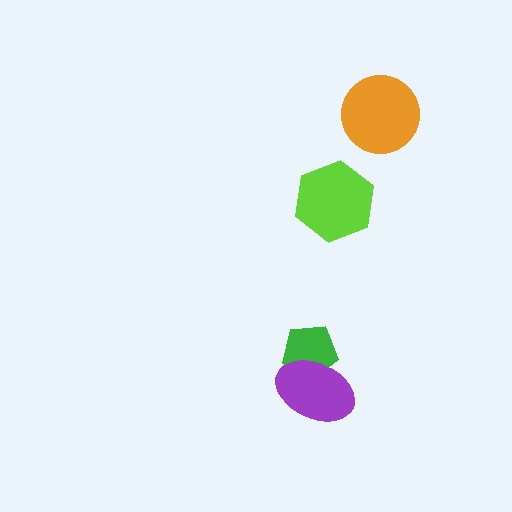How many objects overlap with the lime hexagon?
0 objects overlap with the lime hexagon.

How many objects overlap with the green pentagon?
1 object overlaps with the green pentagon.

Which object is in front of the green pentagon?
The purple ellipse is in front of the green pentagon.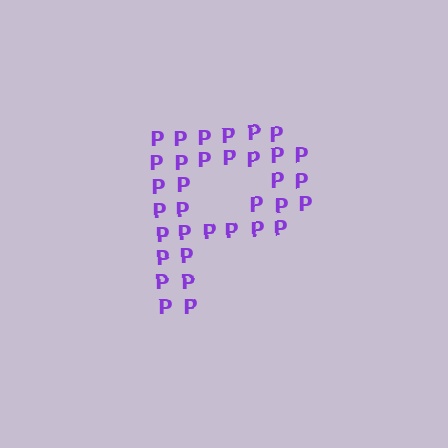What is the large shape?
The large shape is the letter P.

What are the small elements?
The small elements are letter P's.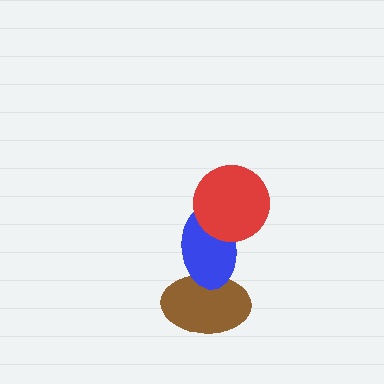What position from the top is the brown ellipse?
The brown ellipse is 3rd from the top.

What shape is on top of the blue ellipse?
The red circle is on top of the blue ellipse.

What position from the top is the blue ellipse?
The blue ellipse is 2nd from the top.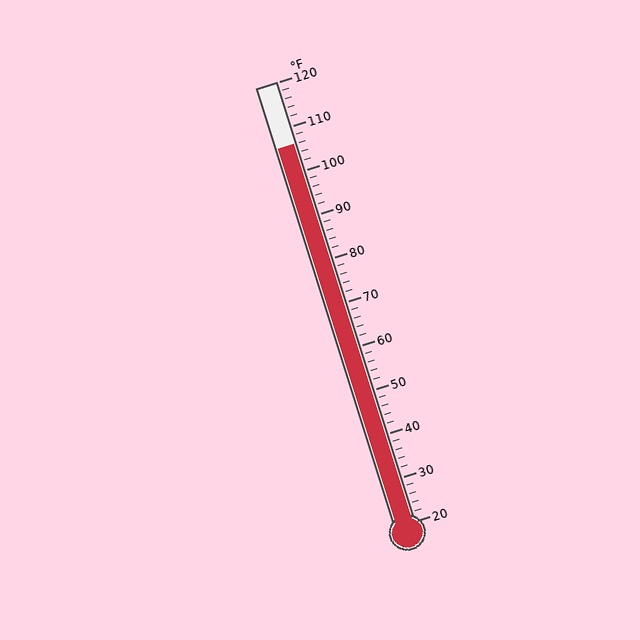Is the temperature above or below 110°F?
The temperature is below 110°F.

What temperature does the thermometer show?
The thermometer shows approximately 106°F.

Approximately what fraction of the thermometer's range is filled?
The thermometer is filled to approximately 85% of its range.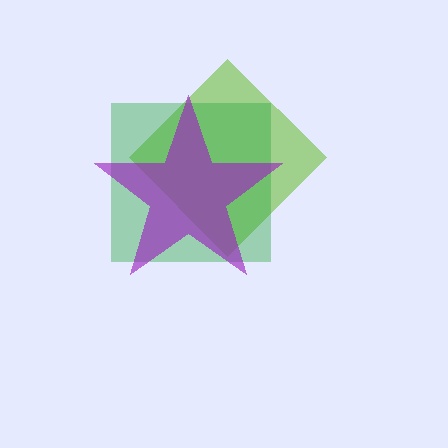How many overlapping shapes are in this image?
There are 3 overlapping shapes in the image.